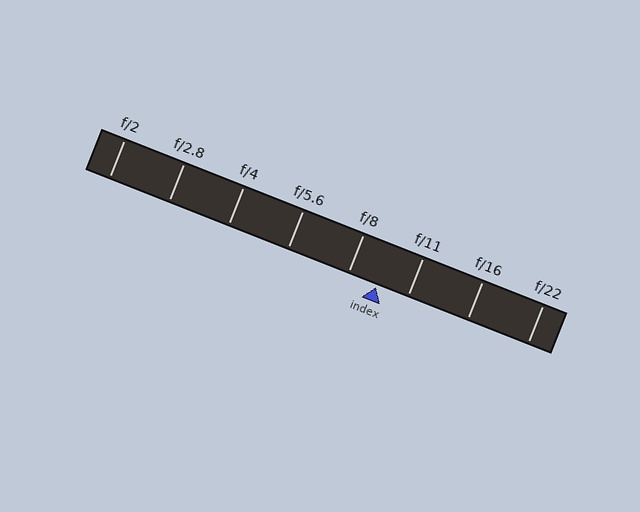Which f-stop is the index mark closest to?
The index mark is closest to f/8.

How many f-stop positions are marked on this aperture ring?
There are 8 f-stop positions marked.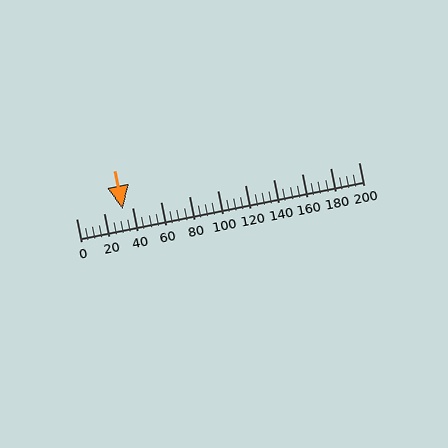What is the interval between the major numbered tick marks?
The major tick marks are spaced 20 units apart.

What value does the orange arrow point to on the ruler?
The orange arrow points to approximately 33.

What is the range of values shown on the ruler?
The ruler shows values from 0 to 200.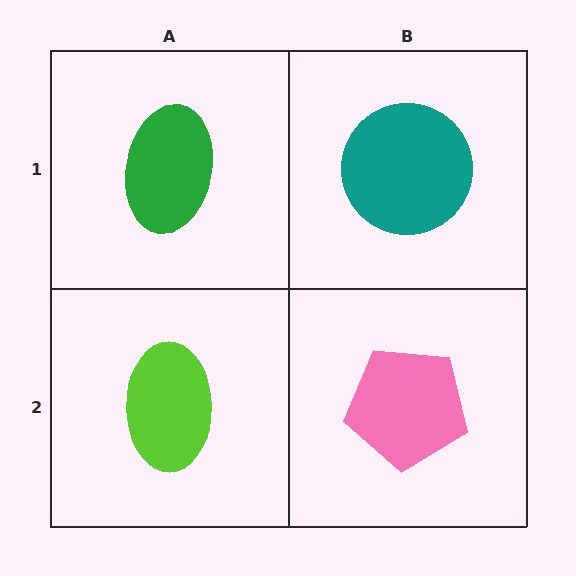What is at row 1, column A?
A green ellipse.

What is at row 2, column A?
A lime ellipse.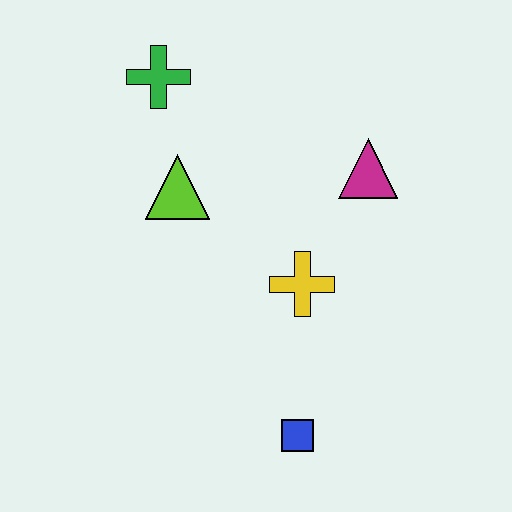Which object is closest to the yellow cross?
The magenta triangle is closest to the yellow cross.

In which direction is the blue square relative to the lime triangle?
The blue square is below the lime triangle.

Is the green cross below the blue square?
No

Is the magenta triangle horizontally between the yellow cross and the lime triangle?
No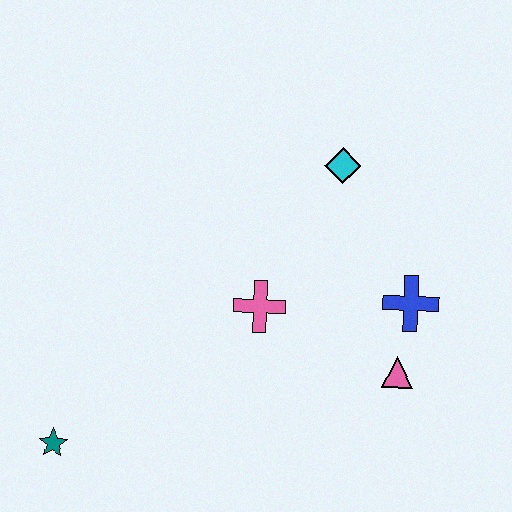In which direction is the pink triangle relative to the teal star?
The pink triangle is to the right of the teal star.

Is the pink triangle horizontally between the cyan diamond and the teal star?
No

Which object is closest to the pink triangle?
The blue cross is closest to the pink triangle.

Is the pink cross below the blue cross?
Yes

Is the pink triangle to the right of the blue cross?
No